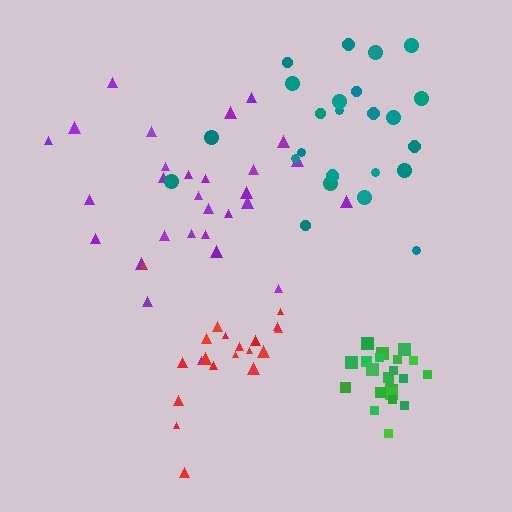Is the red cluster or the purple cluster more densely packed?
Red.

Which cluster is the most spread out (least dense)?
Purple.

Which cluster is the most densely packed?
Green.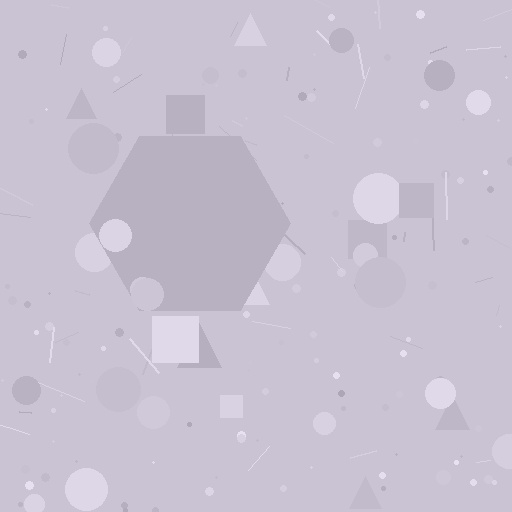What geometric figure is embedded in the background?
A hexagon is embedded in the background.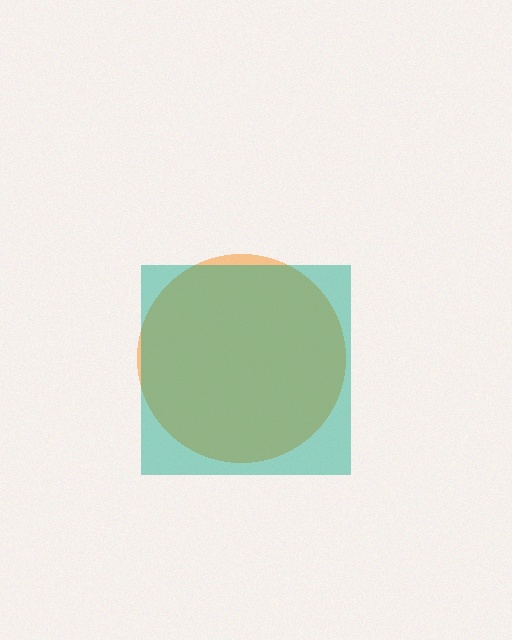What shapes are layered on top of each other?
The layered shapes are: an orange circle, a teal square.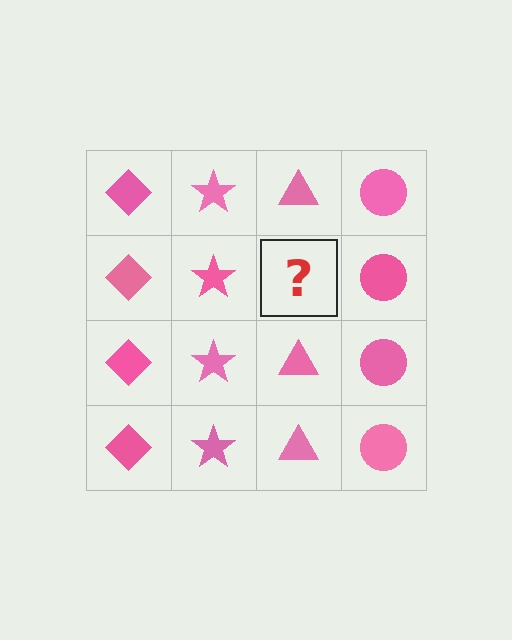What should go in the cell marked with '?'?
The missing cell should contain a pink triangle.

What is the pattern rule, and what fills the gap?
The rule is that each column has a consistent shape. The gap should be filled with a pink triangle.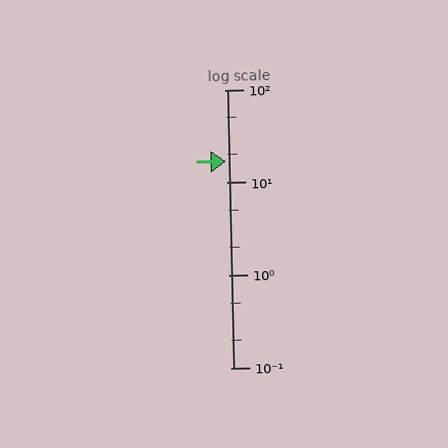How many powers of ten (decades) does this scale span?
The scale spans 3 decades, from 0.1 to 100.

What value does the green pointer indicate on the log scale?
The pointer indicates approximately 17.